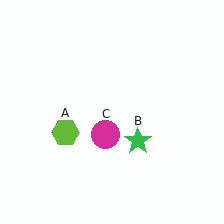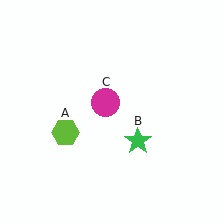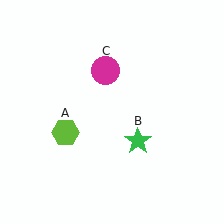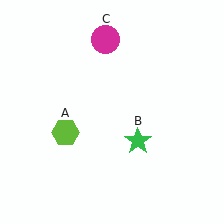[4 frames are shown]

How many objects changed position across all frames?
1 object changed position: magenta circle (object C).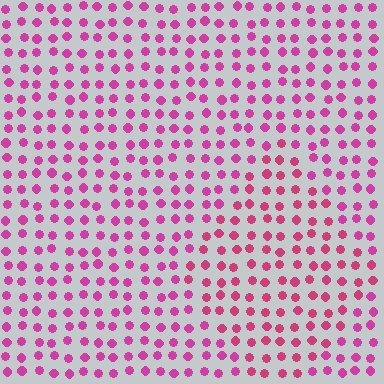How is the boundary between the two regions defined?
The boundary is defined purely by a slight shift in hue (about 18 degrees). Spacing, size, and orientation are identical on both sides.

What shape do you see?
I see a diamond.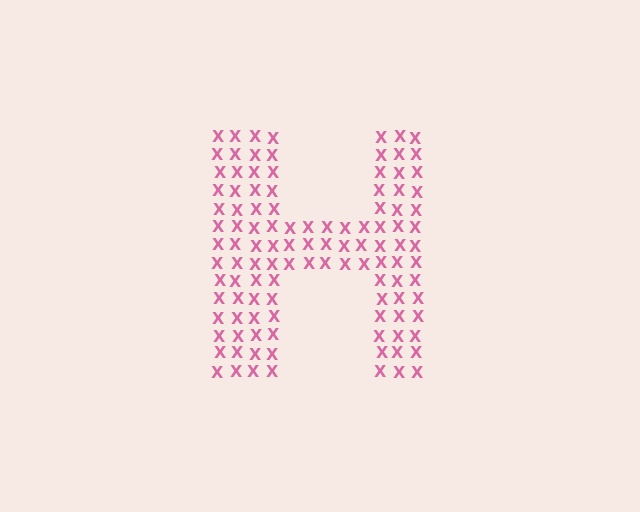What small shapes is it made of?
It is made of small letter X's.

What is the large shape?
The large shape is the letter H.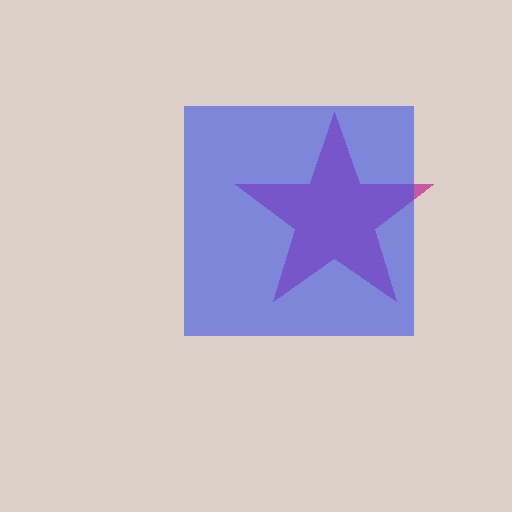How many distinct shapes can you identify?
There are 2 distinct shapes: a magenta star, a blue square.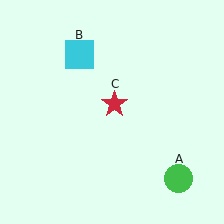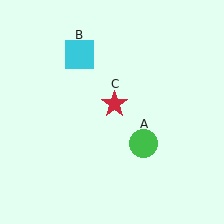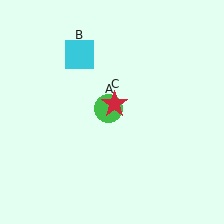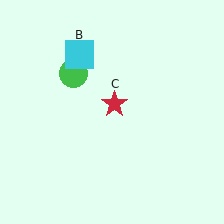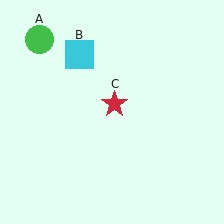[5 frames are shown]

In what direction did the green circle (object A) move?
The green circle (object A) moved up and to the left.